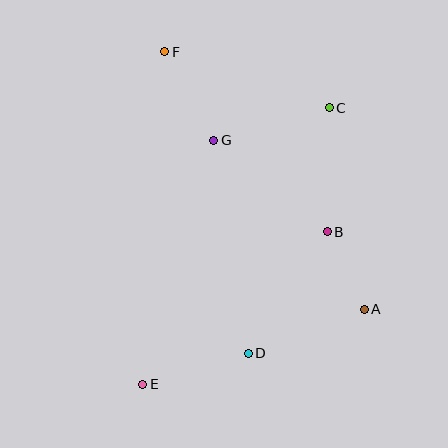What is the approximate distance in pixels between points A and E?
The distance between A and E is approximately 234 pixels.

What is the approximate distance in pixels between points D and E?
The distance between D and E is approximately 110 pixels.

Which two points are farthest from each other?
Points C and E are farthest from each other.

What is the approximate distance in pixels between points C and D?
The distance between C and D is approximately 258 pixels.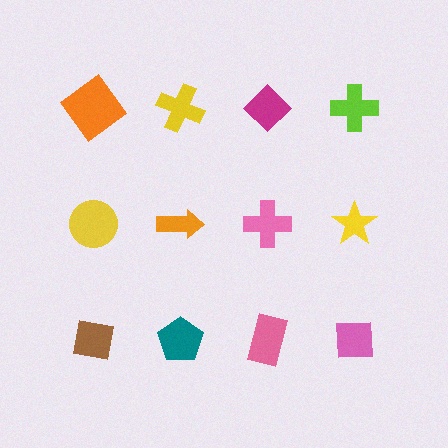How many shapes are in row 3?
4 shapes.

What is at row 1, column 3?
A magenta diamond.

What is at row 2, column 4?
A yellow star.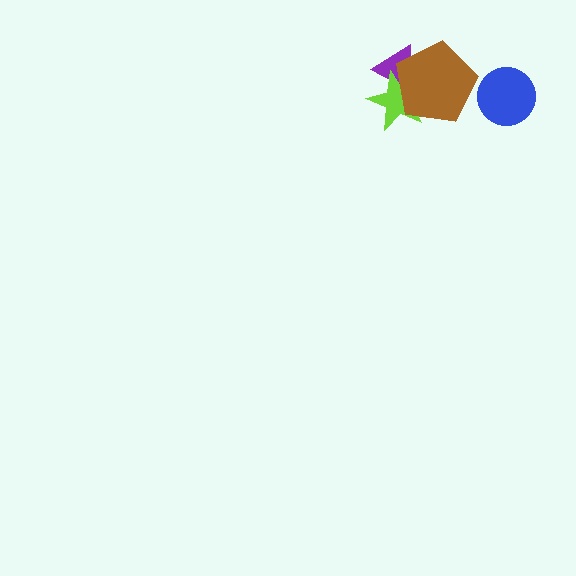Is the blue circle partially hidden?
No, no other shape covers it.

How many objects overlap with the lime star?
2 objects overlap with the lime star.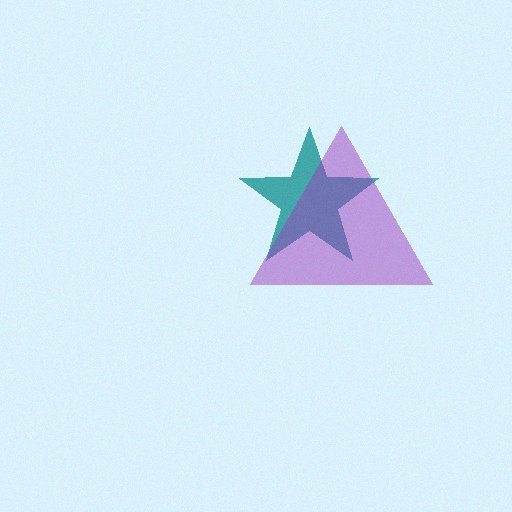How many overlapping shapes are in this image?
There are 2 overlapping shapes in the image.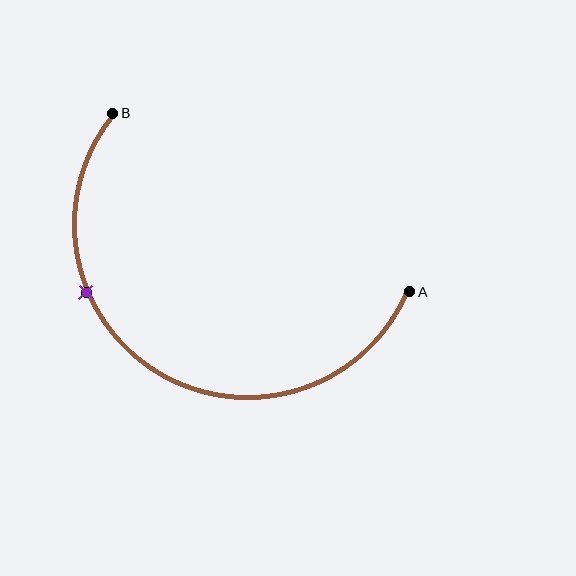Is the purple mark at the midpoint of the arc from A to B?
No. The purple mark lies on the arc but is closer to endpoint B. The arc midpoint would be at the point on the curve equidistant along the arc from both A and B.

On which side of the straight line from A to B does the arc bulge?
The arc bulges below the straight line connecting A and B.